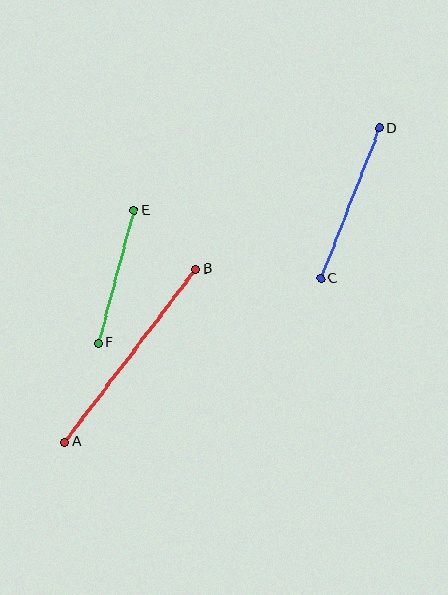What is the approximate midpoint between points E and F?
The midpoint is at approximately (116, 277) pixels.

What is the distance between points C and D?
The distance is approximately 161 pixels.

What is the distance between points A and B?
The distance is approximately 217 pixels.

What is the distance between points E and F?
The distance is approximately 138 pixels.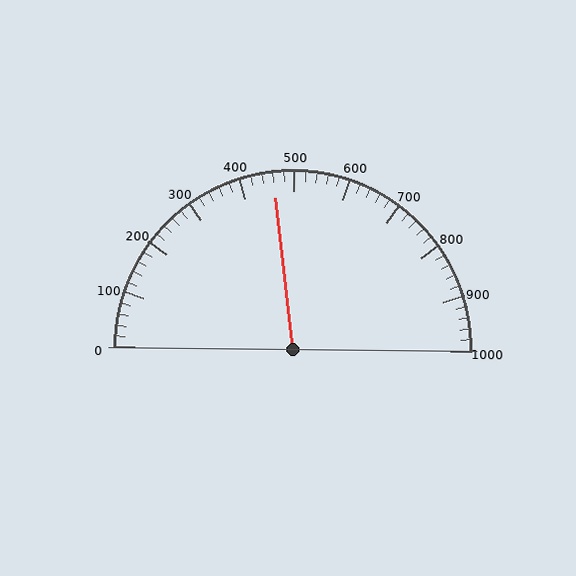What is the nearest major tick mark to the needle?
The nearest major tick mark is 500.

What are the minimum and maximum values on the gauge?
The gauge ranges from 0 to 1000.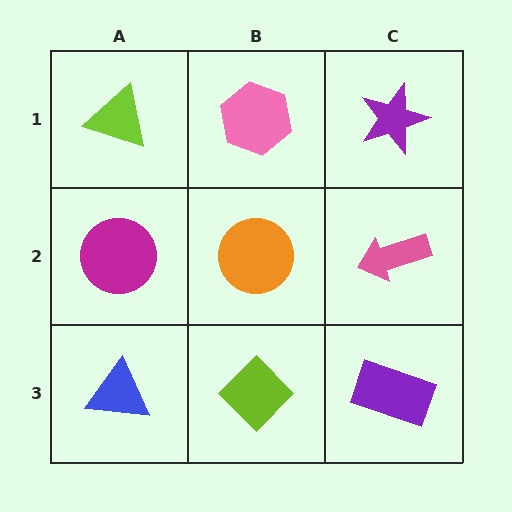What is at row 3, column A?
A blue triangle.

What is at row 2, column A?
A magenta circle.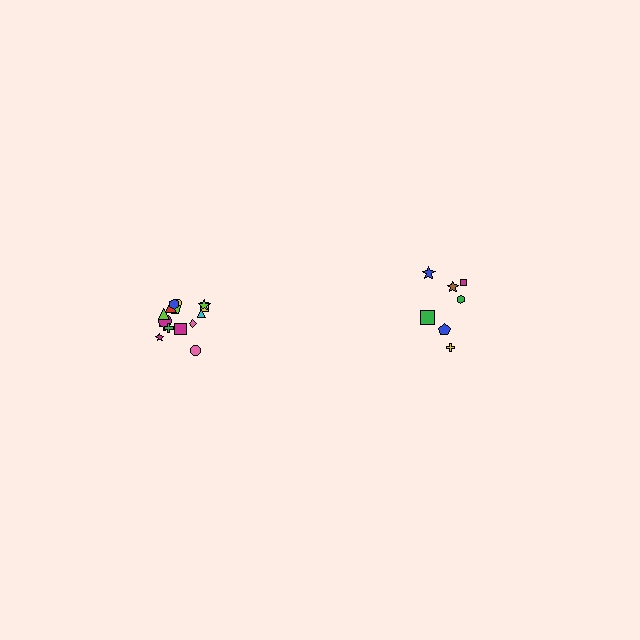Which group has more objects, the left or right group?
The left group.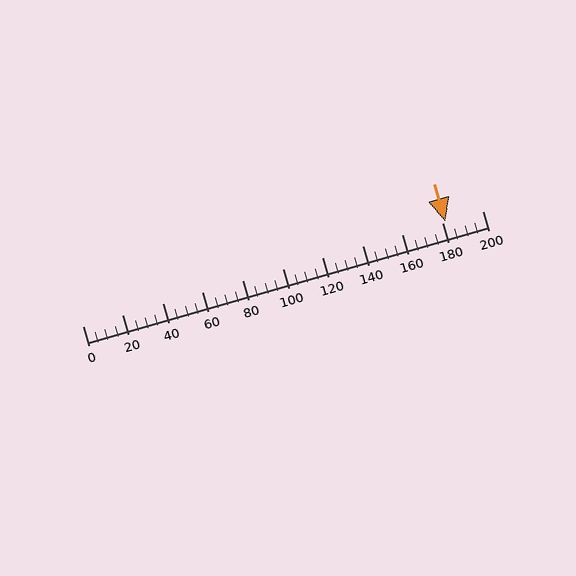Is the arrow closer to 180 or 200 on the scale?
The arrow is closer to 180.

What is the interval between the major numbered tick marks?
The major tick marks are spaced 20 units apart.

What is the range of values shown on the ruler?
The ruler shows values from 0 to 200.